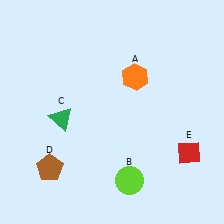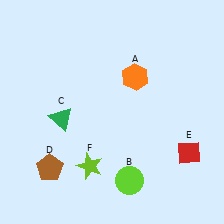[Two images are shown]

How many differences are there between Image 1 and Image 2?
There is 1 difference between the two images.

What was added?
A lime star (F) was added in Image 2.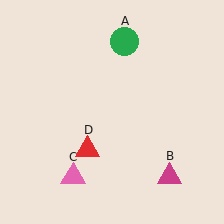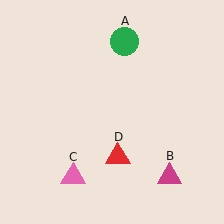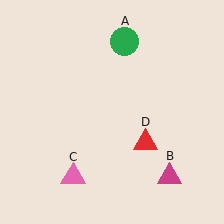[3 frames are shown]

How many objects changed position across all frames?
1 object changed position: red triangle (object D).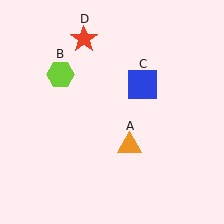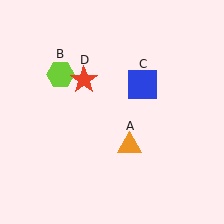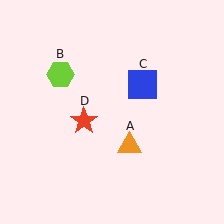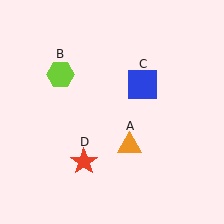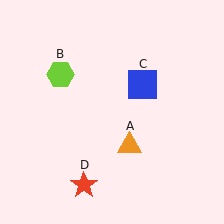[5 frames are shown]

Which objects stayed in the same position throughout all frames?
Orange triangle (object A) and lime hexagon (object B) and blue square (object C) remained stationary.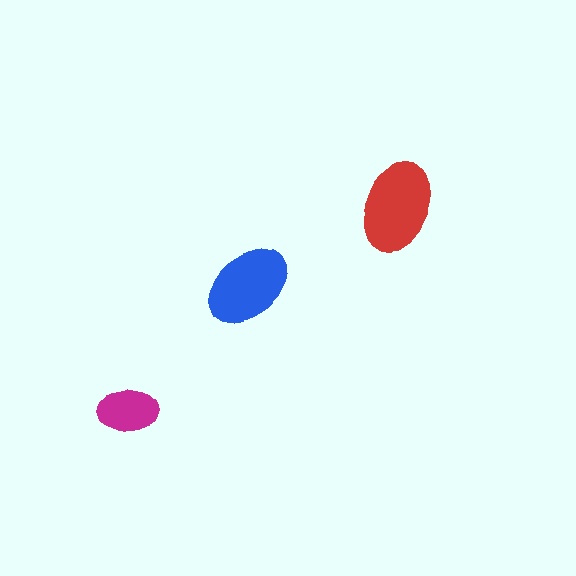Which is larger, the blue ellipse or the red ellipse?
The red one.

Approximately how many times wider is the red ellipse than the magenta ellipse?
About 1.5 times wider.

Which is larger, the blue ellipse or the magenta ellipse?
The blue one.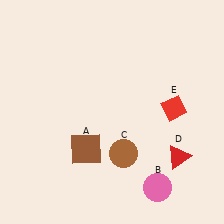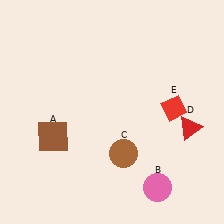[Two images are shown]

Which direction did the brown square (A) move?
The brown square (A) moved left.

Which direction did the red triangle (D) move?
The red triangle (D) moved up.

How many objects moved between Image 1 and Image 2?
2 objects moved between the two images.